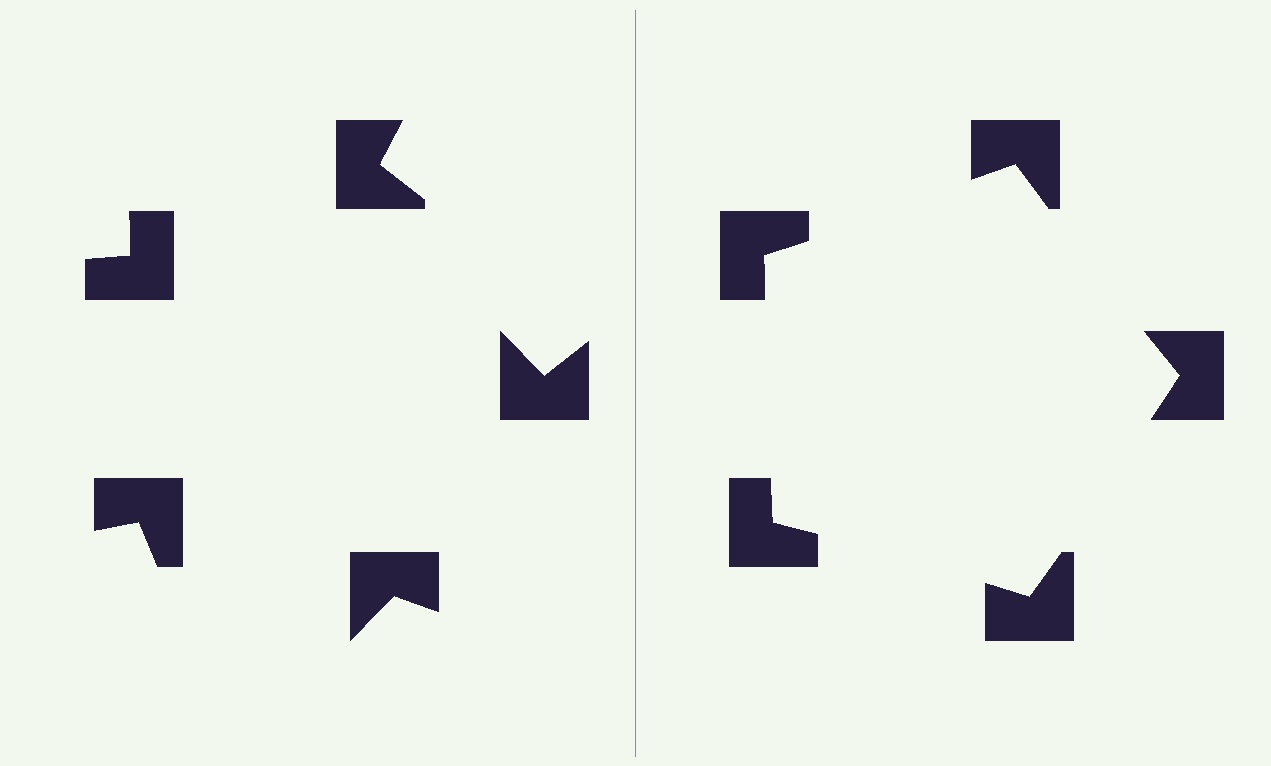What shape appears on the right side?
An illusory pentagon.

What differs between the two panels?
The notched squares are positioned identically on both sides; only the wedge orientations differ. On the right they align to a pentagon; on the left they are misaligned.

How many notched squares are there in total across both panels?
10 — 5 on each side.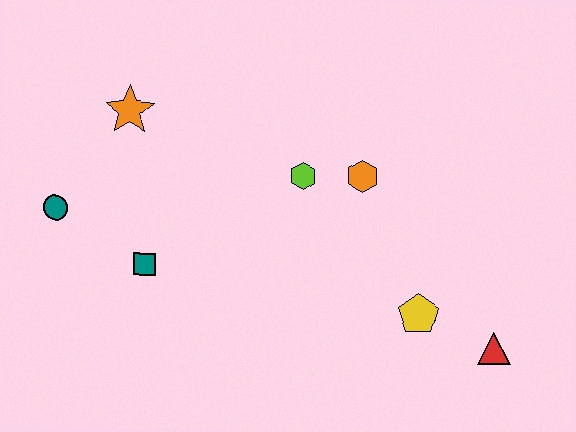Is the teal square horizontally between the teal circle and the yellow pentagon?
Yes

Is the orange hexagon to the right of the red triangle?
No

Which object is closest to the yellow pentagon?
The red triangle is closest to the yellow pentagon.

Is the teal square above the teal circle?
No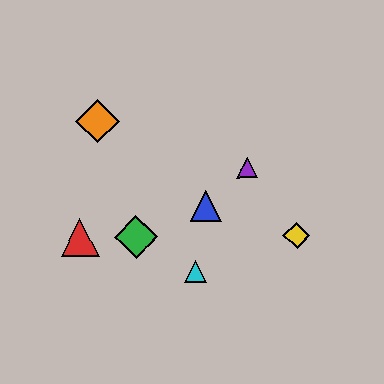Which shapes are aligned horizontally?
The red triangle, the green diamond, the yellow diamond are aligned horizontally.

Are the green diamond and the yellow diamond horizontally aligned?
Yes, both are at y≈237.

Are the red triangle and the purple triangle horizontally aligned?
No, the red triangle is at y≈238 and the purple triangle is at y≈168.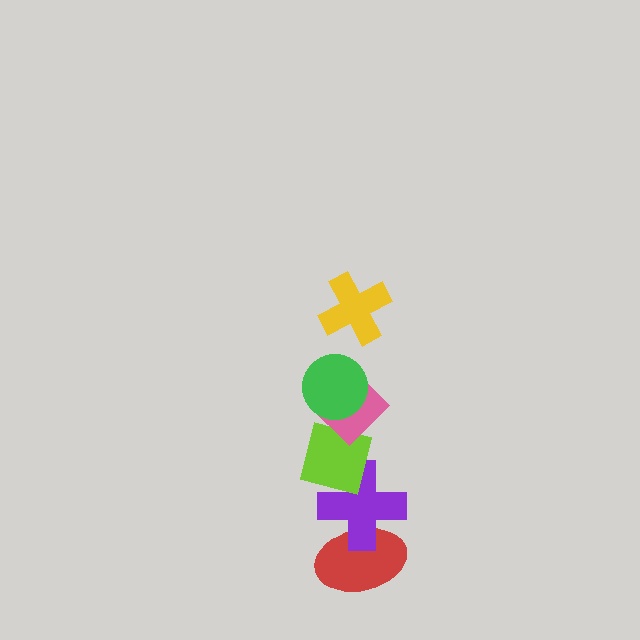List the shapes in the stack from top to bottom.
From top to bottom: the yellow cross, the green circle, the pink diamond, the lime square, the purple cross, the red ellipse.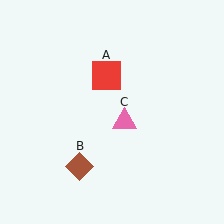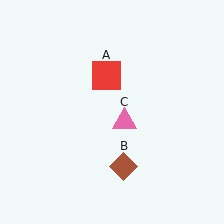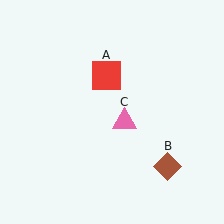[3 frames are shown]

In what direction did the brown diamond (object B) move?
The brown diamond (object B) moved right.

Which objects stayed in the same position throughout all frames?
Red square (object A) and pink triangle (object C) remained stationary.